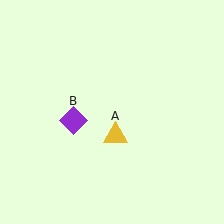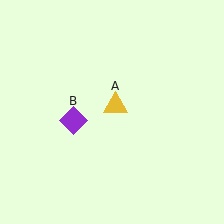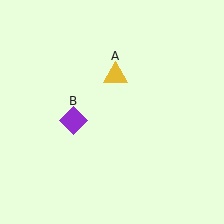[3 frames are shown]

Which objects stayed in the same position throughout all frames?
Purple diamond (object B) remained stationary.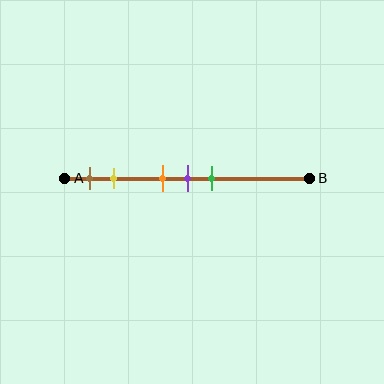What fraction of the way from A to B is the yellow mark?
The yellow mark is approximately 20% (0.2) of the way from A to B.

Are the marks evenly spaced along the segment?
No, the marks are not evenly spaced.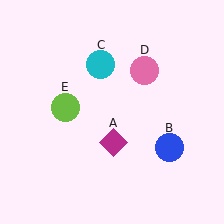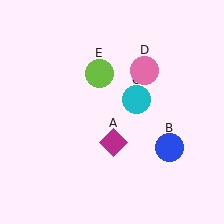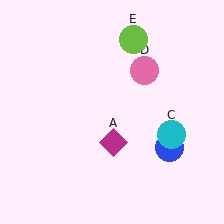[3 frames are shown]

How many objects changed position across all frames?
2 objects changed position: cyan circle (object C), lime circle (object E).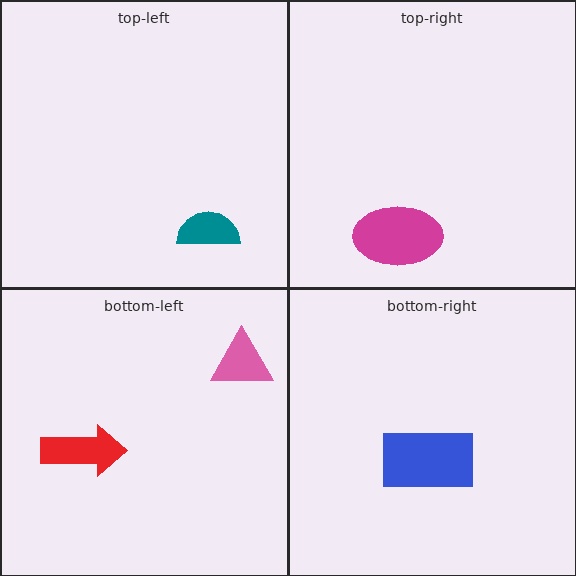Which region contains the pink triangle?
The bottom-left region.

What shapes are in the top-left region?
The teal semicircle.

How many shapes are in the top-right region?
1.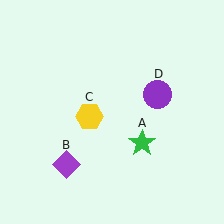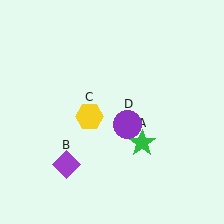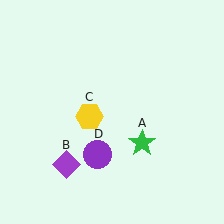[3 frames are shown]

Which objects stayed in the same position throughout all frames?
Green star (object A) and purple diamond (object B) and yellow hexagon (object C) remained stationary.